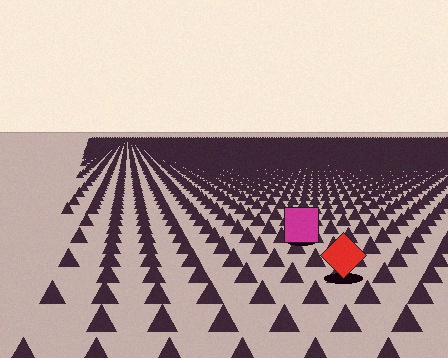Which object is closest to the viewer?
The red diamond is closest. The texture marks near it are larger and more spread out.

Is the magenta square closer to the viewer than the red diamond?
No. The red diamond is closer — you can tell from the texture gradient: the ground texture is coarser near it.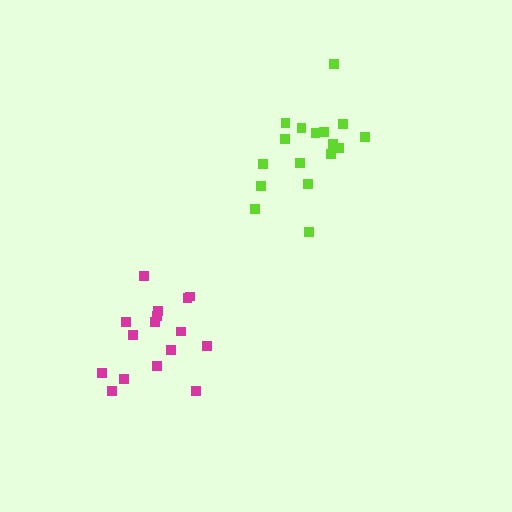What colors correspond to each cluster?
The clusters are colored: magenta, lime.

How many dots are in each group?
Group 1: 16 dots, Group 2: 17 dots (33 total).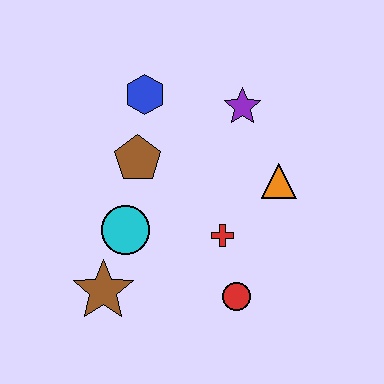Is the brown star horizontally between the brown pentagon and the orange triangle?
No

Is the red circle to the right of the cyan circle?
Yes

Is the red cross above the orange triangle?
No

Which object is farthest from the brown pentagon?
The red circle is farthest from the brown pentagon.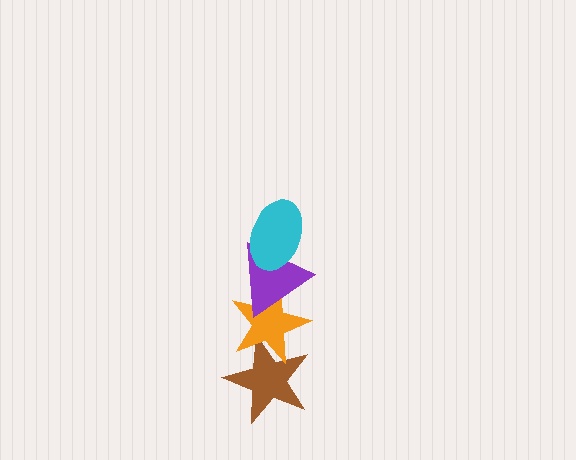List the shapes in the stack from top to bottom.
From top to bottom: the cyan ellipse, the purple triangle, the orange star, the brown star.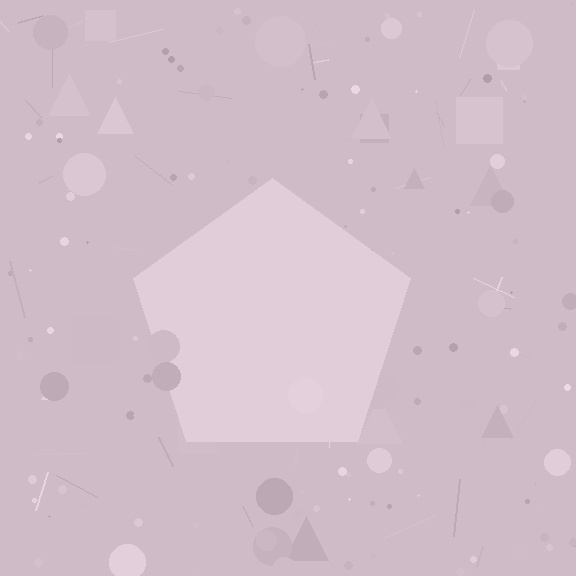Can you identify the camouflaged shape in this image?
The camouflaged shape is a pentagon.